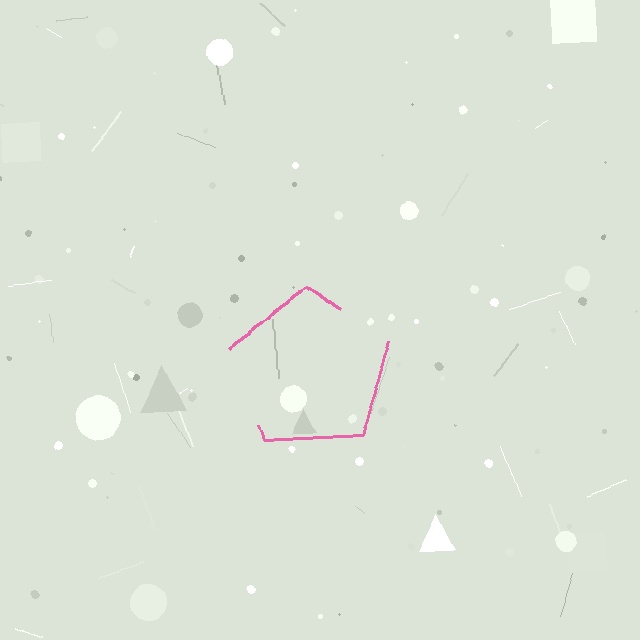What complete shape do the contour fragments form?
The contour fragments form a pentagon.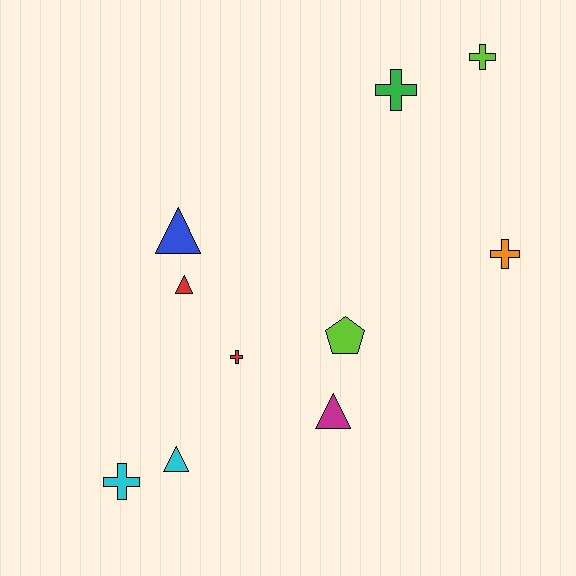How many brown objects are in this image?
There are no brown objects.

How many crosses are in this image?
There are 5 crosses.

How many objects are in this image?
There are 10 objects.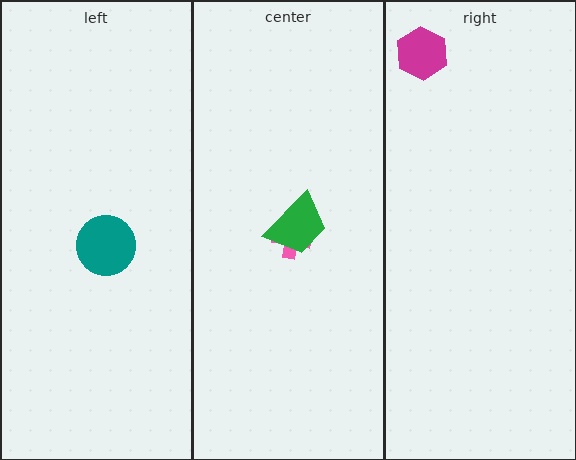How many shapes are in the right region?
1.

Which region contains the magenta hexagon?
The right region.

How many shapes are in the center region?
2.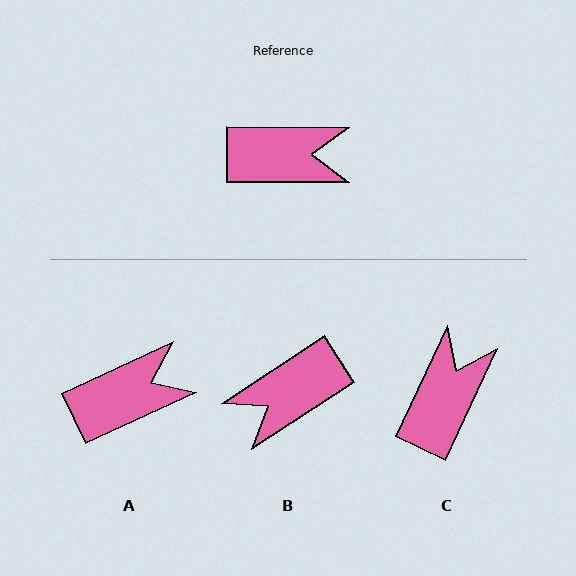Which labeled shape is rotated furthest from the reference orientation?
B, about 147 degrees away.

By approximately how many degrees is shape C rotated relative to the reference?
Approximately 65 degrees counter-clockwise.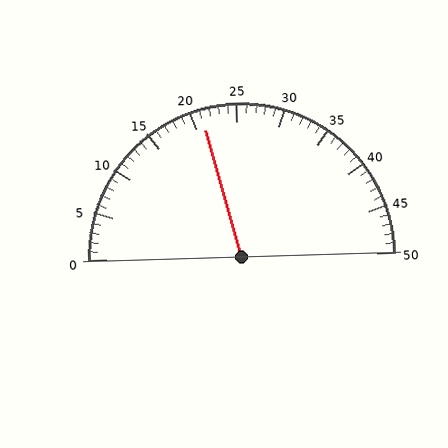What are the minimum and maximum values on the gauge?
The gauge ranges from 0 to 50.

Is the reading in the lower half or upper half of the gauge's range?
The reading is in the lower half of the range (0 to 50).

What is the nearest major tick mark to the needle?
The nearest major tick mark is 20.